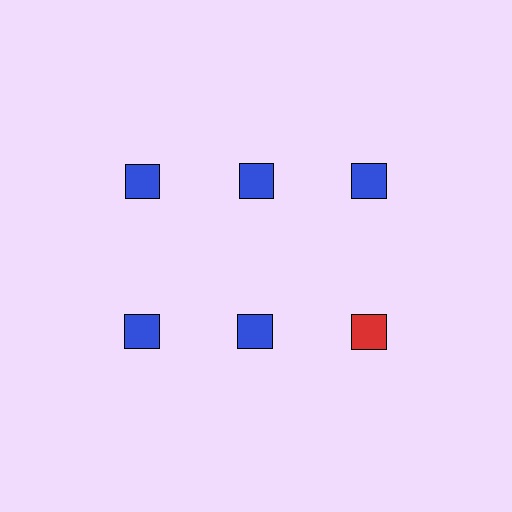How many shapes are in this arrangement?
There are 6 shapes arranged in a grid pattern.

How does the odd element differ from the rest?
It has a different color: red instead of blue.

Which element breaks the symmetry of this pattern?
The red square in the second row, center column breaks the symmetry. All other shapes are blue squares.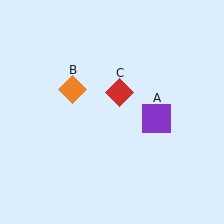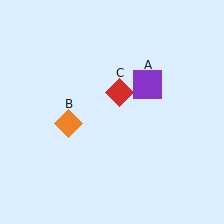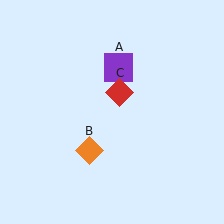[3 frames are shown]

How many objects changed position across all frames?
2 objects changed position: purple square (object A), orange diamond (object B).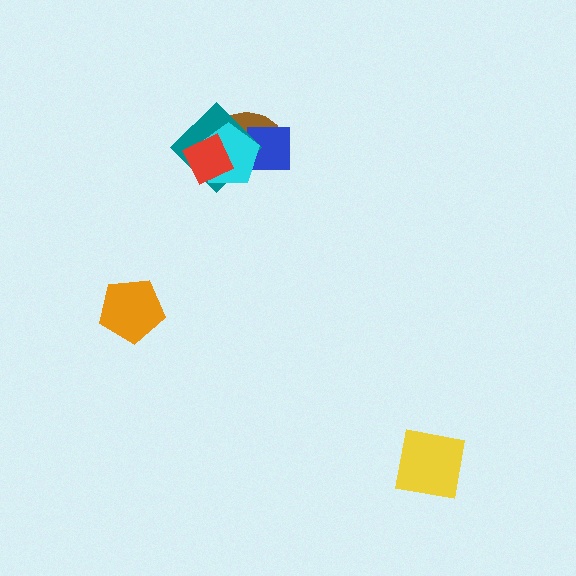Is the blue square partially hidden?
Yes, it is partially covered by another shape.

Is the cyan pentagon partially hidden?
Yes, it is partially covered by another shape.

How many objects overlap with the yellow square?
0 objects overlap with the yellow square.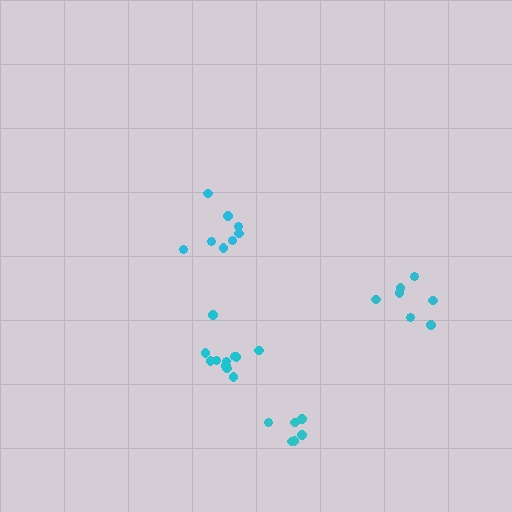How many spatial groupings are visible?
There are 4 spatial groupings.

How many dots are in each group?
Group 1: 11 dots, Group 2: 6 dots, Group 3: 7 dots, Group 4: 8 dots (32 total).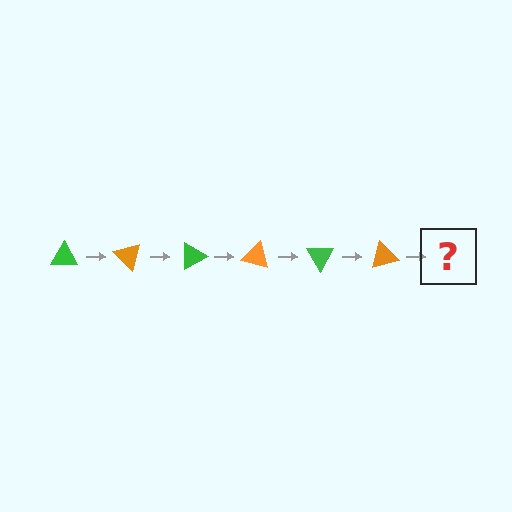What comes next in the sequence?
The next element should be a green triangle, rotated 270 degrees from the start.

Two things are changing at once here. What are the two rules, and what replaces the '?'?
The two rules are that it rotates 45 degrees each step and the color cycles through green and orange. The '?' should be a green triangle, rotated 270 degrees from the start.